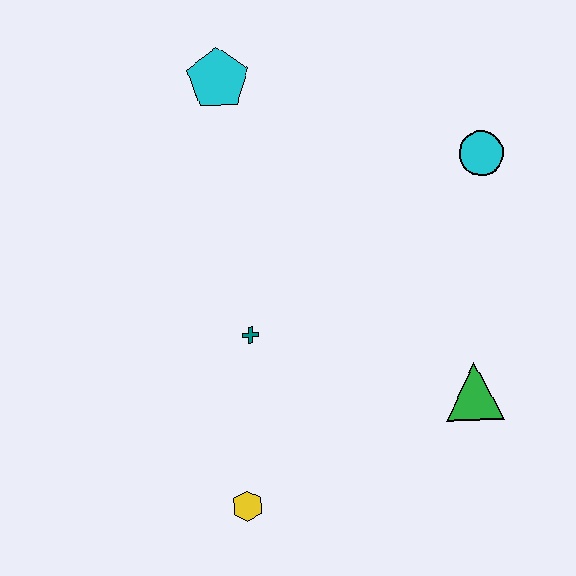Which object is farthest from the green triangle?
The cyan pentagon is farthest from the green triangle.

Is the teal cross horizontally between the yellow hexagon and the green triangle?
Yes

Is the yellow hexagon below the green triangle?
Yes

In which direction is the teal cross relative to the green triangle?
The teal cross is to the left of the green triangle.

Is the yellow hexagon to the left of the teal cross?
Yes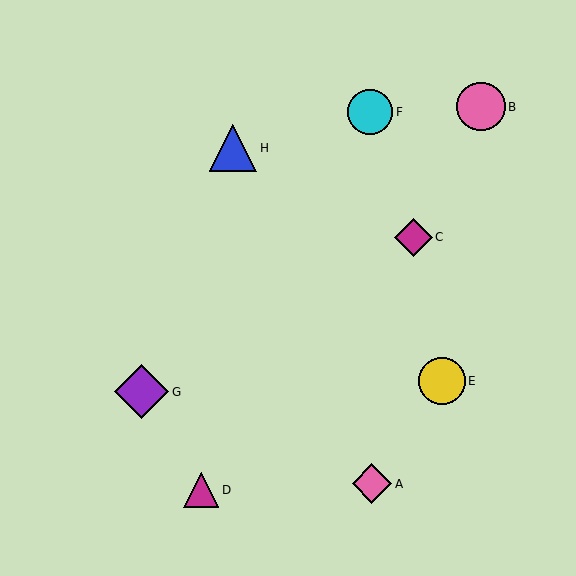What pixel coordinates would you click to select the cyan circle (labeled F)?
Click at (370, 112) to select the cyan circle F.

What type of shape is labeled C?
Shape C is a magenta diamond.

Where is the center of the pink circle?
The center of the pink circle is at (481, 107).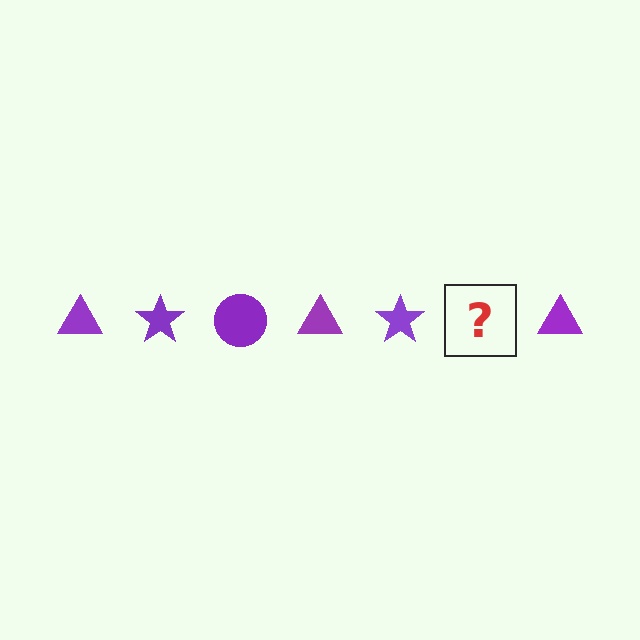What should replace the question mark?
The question mark should be replaced with a purple circle.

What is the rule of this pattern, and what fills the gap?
The rule is that the pattern cycles through triangle, star, circle shapes in purple. The gap should be filled with a purple circle.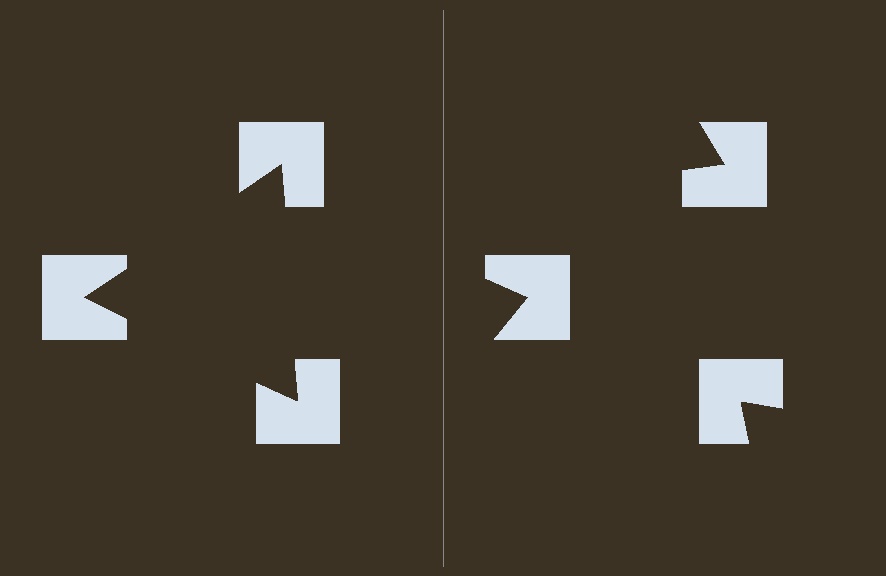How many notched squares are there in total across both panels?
6 — 3 on each side.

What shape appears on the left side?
An illusory triangle.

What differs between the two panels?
The notched squares are positioned identically on both sides; only the wedge orientations differ. On the left they align to a triangle; on the right they are misaligned.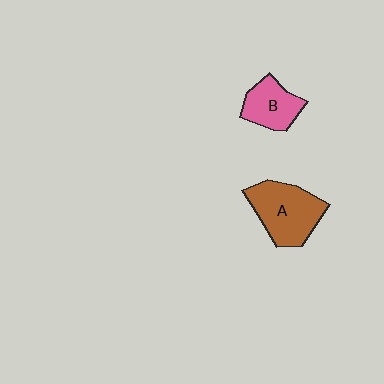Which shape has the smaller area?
Shape B (pink).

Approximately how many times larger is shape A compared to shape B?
Approximately 1.6 times.